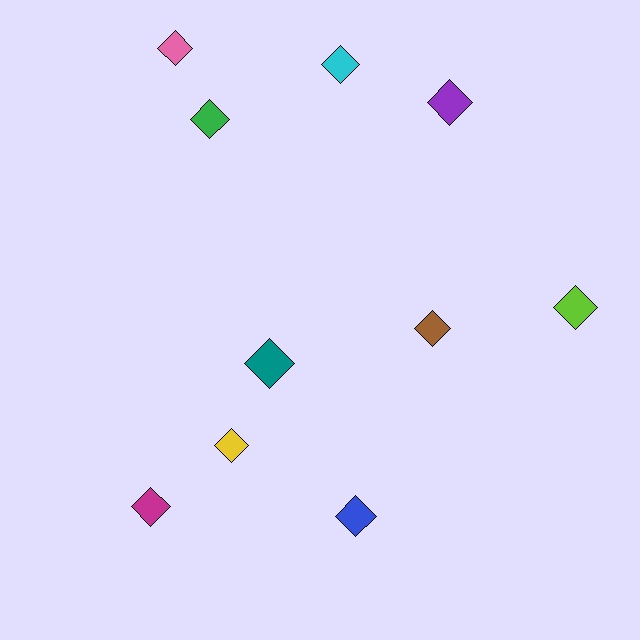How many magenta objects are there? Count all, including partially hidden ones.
There is 1 magenta object.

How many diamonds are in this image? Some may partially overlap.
There are 10 diamonds.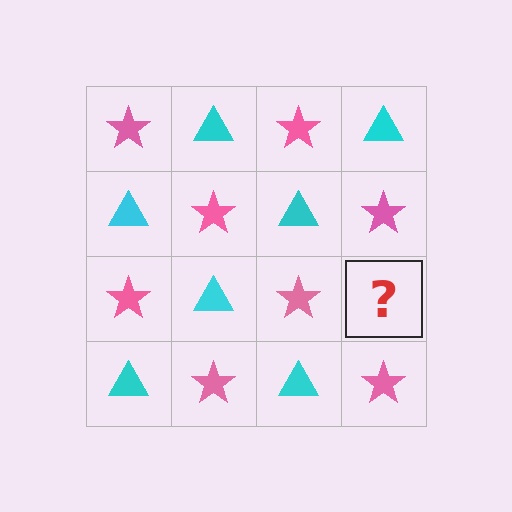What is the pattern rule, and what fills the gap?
The rule is that it alternates pink star and cyan triangle in a checkerboard pattern. The gap should be filled with a cyan triangle.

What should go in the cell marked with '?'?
The missing cell should contain a cyan triangle.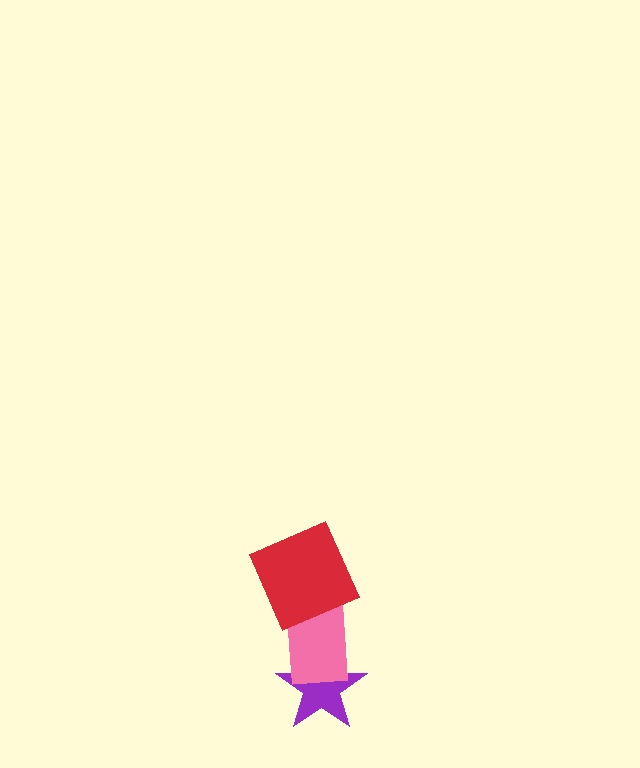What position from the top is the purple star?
The purple star is 3rd from the top.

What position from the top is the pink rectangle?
The pink rectangle is 2nd from the top.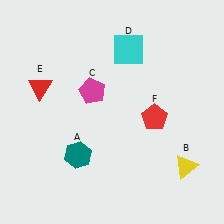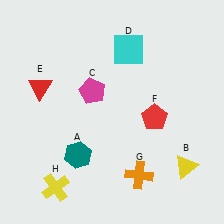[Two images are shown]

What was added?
An orange cross (G), a yellow cross (H) were added in Image 2.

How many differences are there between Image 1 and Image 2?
There are 2 differences between the two images.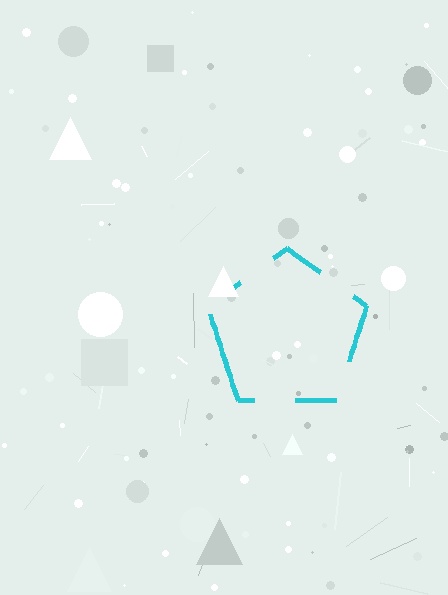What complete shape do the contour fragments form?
The contour fragments form a pentagon.